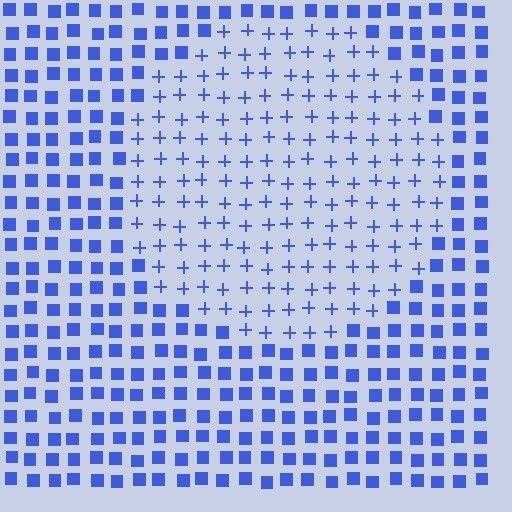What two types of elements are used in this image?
The image uses plus signs inside the circle region and squares outside it.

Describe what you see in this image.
The image is filled with small blue elements arranged in a uniform grid. A circle-shaped region contains plus signs, while the surrounding area contains squares. The boundary is defined purely by the change in element shape.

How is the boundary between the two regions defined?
The boundary is defined by a change in element shape: plus signs inside vs. squares outside. All elements share the same color and spacing.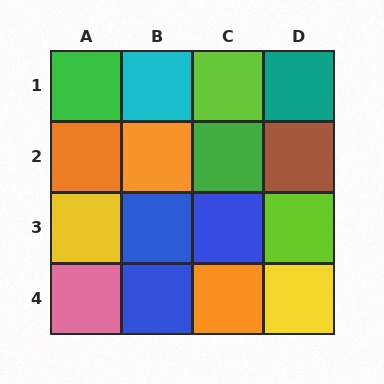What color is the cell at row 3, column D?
Lime.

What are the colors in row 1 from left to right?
Green, cyan, lime, teal.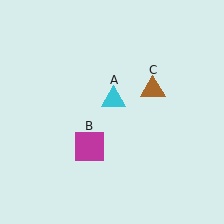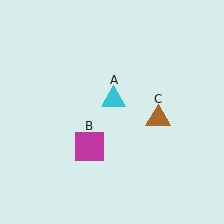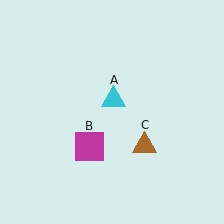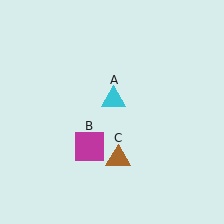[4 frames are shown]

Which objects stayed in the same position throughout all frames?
Cyan triangle (object A) and magenta square (object B) remained stationary.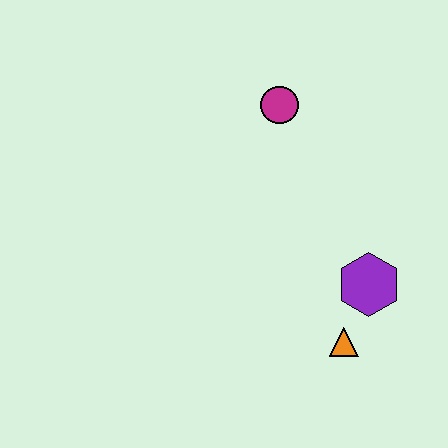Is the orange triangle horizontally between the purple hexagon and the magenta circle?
Yes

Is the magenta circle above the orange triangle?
Yes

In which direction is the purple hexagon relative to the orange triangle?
The purple hexagon is above the orange triangle.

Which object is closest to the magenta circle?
The purple hexagon is closest to the magenta circle.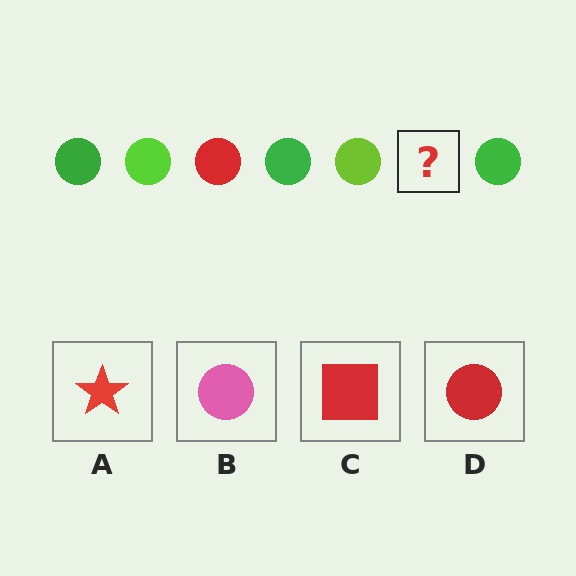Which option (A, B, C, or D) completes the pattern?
D.